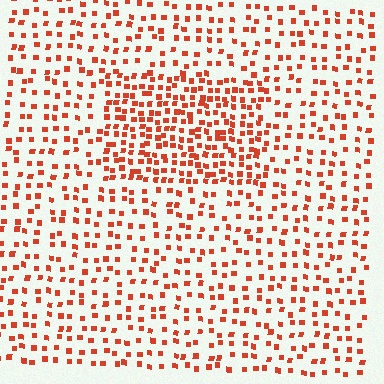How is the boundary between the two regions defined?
The boundary is defined by a change in element density (approximately 1.9x ratio). All elements are the same color, size, and shape.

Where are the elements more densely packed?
The elements are more densely packed inside the rectangle boundary.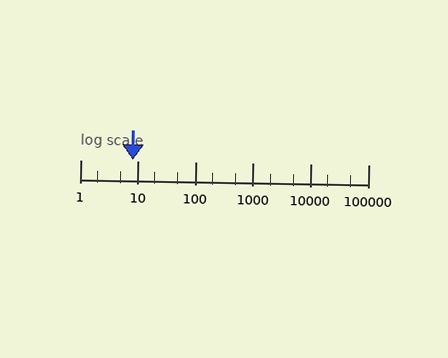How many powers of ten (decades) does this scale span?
The scale spans 5 decades, from 1 to 100000.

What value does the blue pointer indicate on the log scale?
The pointer indicates approximately 8.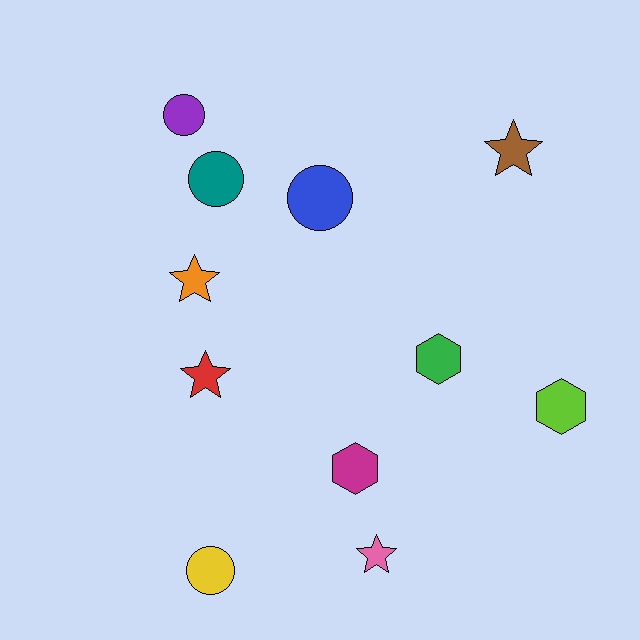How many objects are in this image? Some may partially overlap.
There are 11 objects.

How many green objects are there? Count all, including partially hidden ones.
There is 1 green object.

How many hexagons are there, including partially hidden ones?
There are 3 hexagons.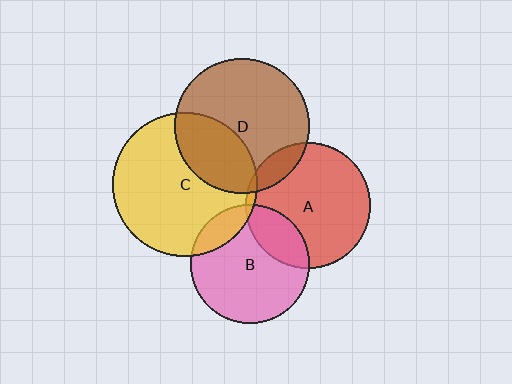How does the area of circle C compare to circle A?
Approximately 1.3 times.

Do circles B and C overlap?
Yes.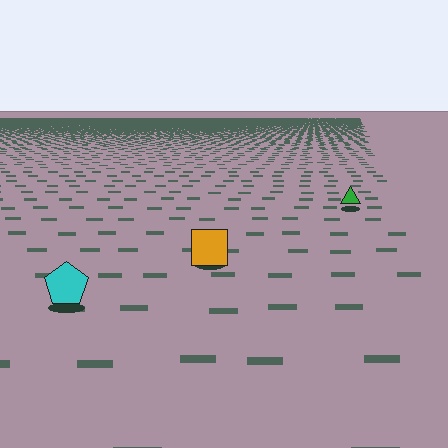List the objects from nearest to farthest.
From nearest to farthest: the cyan pentagon, the orange square, the green triangle.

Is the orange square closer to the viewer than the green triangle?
Yes. The orange square is closer — you can tell from the texture gradient: the ground texture is coarser near it.